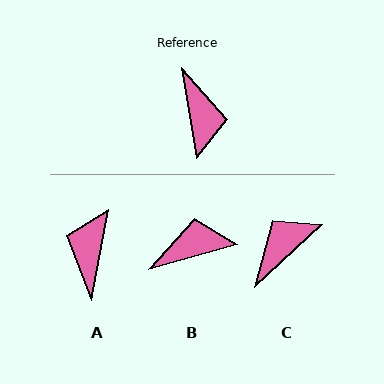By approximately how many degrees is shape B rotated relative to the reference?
Approximately 97 degrees counter-clockwise.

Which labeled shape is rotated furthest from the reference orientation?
A, about 160 degrees away.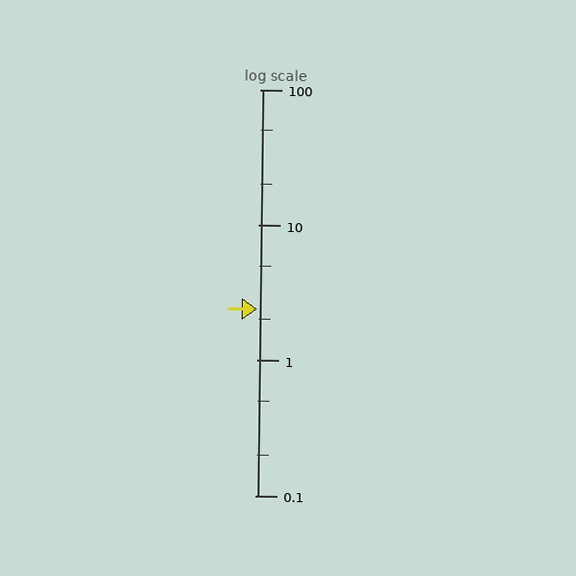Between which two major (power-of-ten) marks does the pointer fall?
The pointer is between 1 and 10.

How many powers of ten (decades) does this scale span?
The scale spans 3 decades, from 0.1 to 100.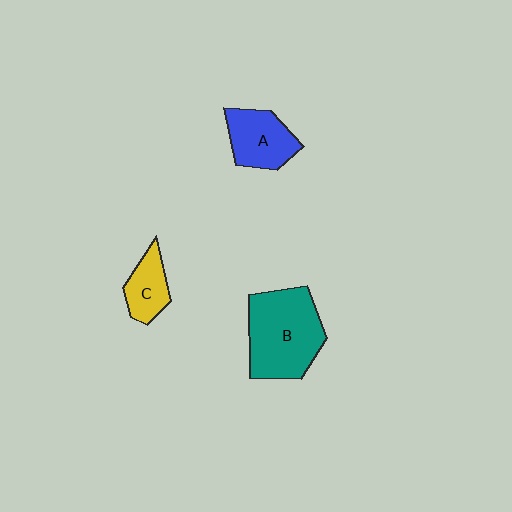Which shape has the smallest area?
Shape C (yellow).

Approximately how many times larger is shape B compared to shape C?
Approximately 2.4 times.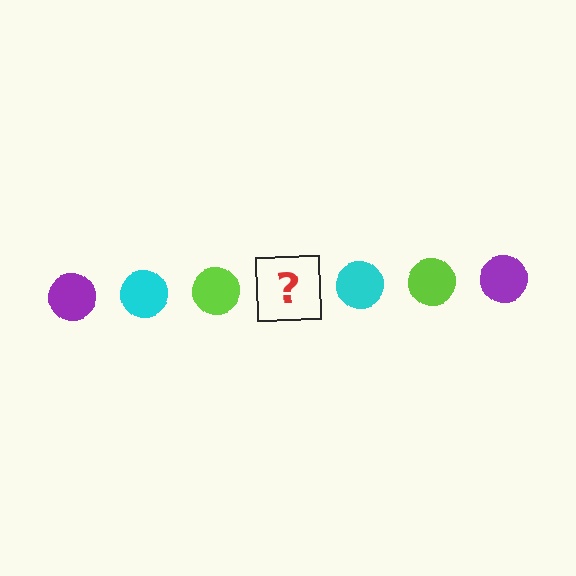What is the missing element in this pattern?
The missing element is a purple circle.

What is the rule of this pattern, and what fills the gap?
The rule is that the pattern cycles through purple, cyan, lime circles. The gap should be filled with a purple circle.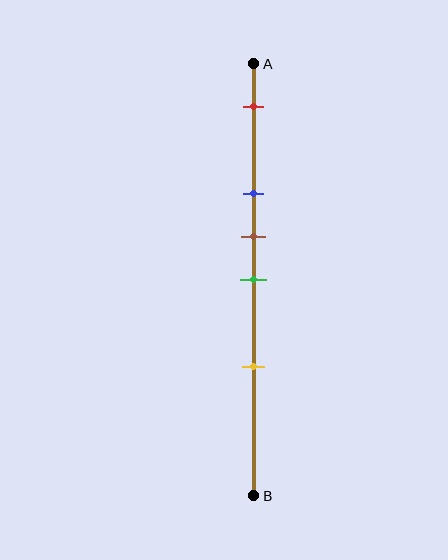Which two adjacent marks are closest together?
The brown and green marks are the closest adjacent pair.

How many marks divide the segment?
There are 5 marks dividing the segment.